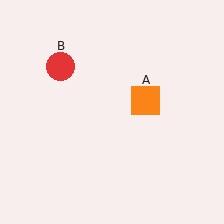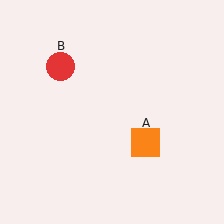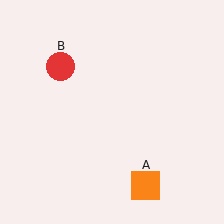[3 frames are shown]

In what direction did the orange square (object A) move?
The orange square (object A) moved down.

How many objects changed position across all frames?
1 object changed position: orange square (object A).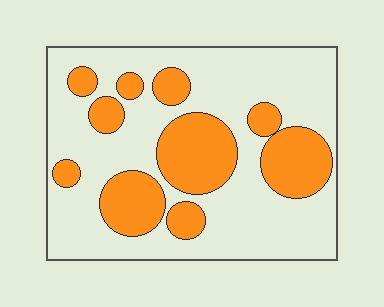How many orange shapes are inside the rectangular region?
10.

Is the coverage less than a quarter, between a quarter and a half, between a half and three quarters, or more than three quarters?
Between a quarter and a half.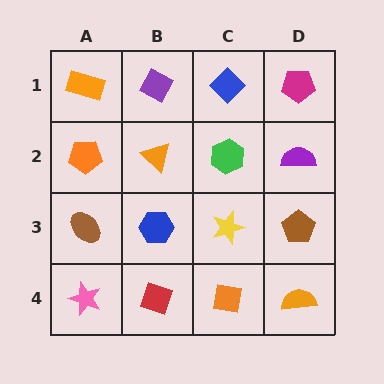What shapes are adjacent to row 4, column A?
A brown ellipse (row 3, column A), a red diamond (row 4, column B).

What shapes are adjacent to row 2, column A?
An orange rectangle (row 1, column A), a brown ellipse (row 3, column A), an orange triangle (row 2, column B).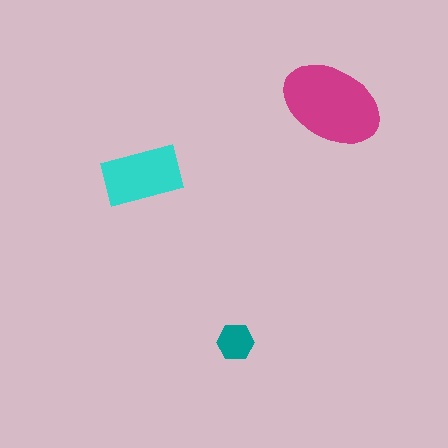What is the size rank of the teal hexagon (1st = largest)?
3rd.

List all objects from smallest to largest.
The teal hexagon, the cyan rectangle, the magenta ellipse.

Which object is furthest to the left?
The cyan rectangle is leftmost.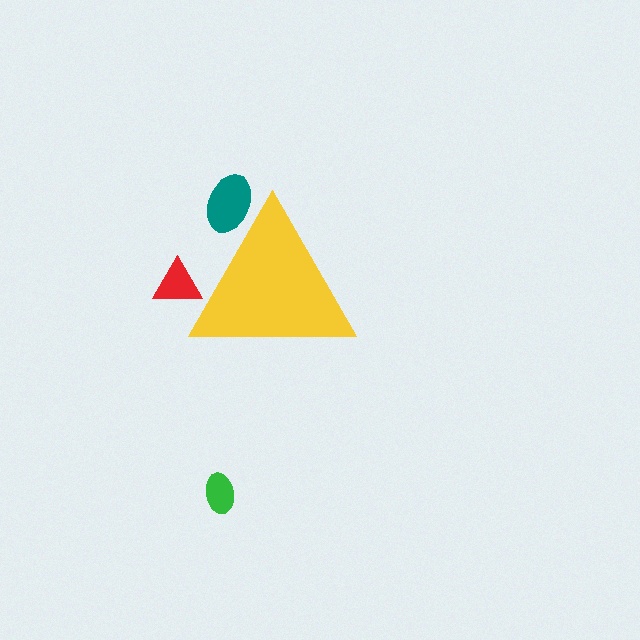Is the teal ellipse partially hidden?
Yes, the teal ellipse is partially hidden behind the yellow triangle.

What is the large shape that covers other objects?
A yellow triangle.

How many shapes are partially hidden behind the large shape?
2 shapes are partially hidden.